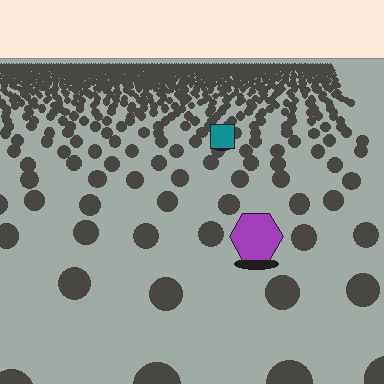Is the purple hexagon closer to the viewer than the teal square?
Yes. The purple hexagon is closer — you can tell from the texture gradient: the ground texture is coarser near it.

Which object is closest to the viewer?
The purple hexagon is closest. The texture marks near it are larger and more spread out.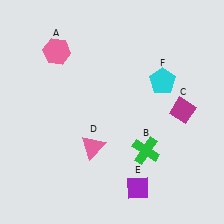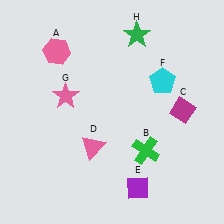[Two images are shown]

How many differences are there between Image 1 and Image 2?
There are 2 differences between the two images.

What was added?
A pink star (G), a green star (H) were added in Image 2.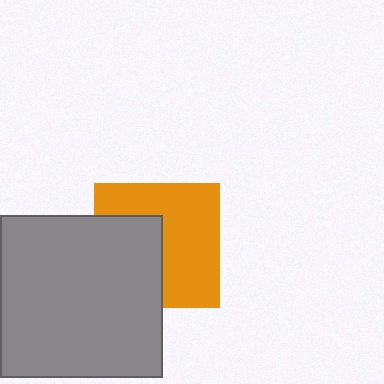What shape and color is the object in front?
The object in front is a gray square.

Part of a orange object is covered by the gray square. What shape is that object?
It is a square.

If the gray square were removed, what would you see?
You would see the complete orange square.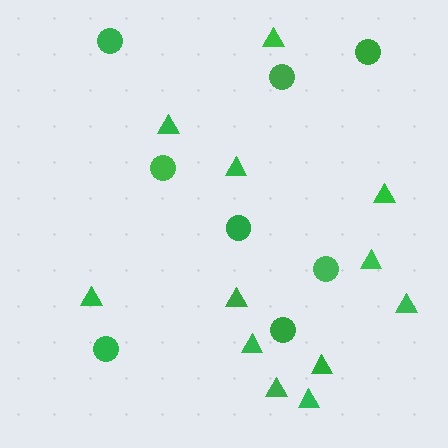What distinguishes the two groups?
There are 2 groups: one group of triangles (12) and one group of circles (8).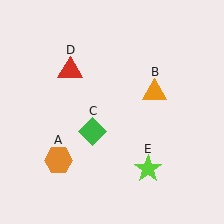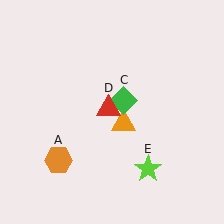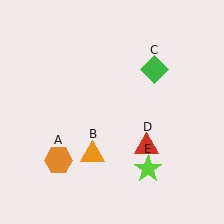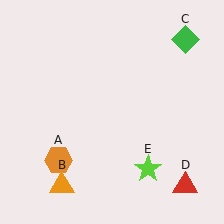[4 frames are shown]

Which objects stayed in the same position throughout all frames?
Orange hexagon (object A) and lime star (object E) remained stationary.